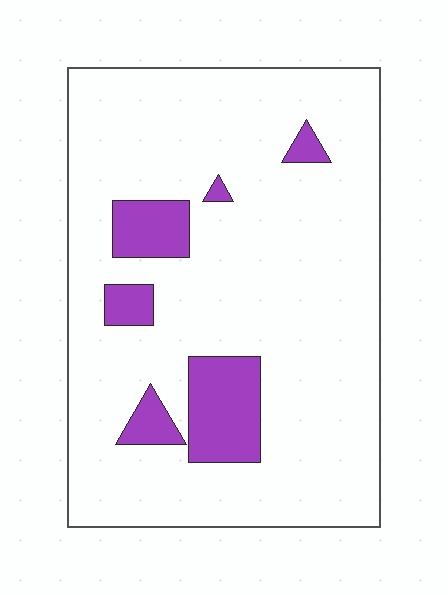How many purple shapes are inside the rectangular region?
6.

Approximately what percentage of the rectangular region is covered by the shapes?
Approximately 15%.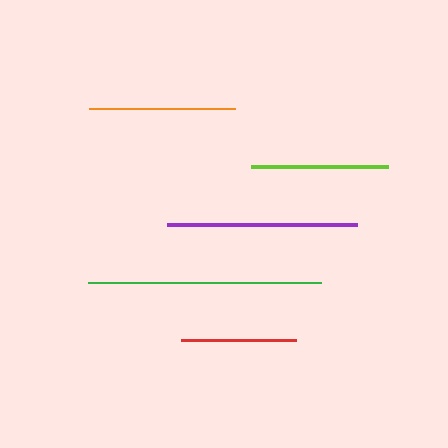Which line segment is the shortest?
The red line is the shortest at approximately 115 pixels.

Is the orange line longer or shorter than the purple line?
The purple line is longer than the orange line.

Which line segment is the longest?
The green line is the longest at approximately 233 pixels.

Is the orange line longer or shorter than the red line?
The orange line is longer than the red line.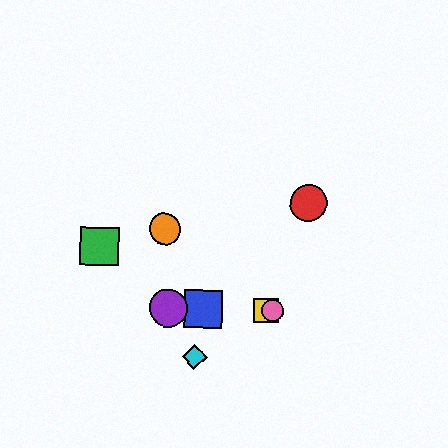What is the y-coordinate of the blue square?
The blue square is at y≈309.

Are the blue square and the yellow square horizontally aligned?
Yes, both are at y≈309.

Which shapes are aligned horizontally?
The blue square, the yellow square, the purple circle, the pink circle are aligned horizontally.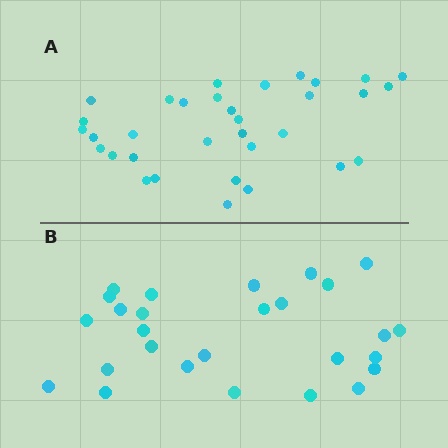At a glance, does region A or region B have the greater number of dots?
Region A (the top region) has more dots.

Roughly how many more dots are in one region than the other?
Region A has about 6 more dots than region B.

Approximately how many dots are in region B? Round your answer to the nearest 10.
About 30 dots. (The exact count is 27, which rounds to 30.)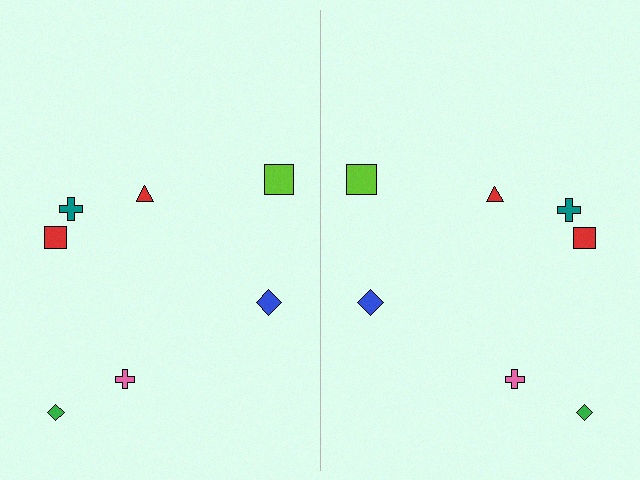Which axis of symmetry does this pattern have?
The pattern has a vertical axis of symmetry running through the center of the image.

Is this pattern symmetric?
Yes, this pattern has bilateral (reflection) symmetry.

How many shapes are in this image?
There are 14 shapes in this image.